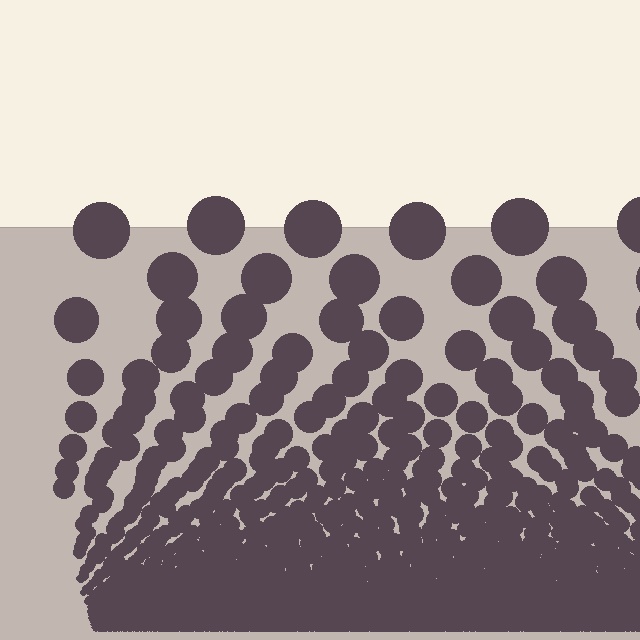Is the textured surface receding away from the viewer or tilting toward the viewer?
The surface appears to tilt toward the viewer. Texture elements get larger and sparser toward the top.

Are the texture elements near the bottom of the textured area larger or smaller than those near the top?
Smaller. The gradient is inverted — elements near the bottom are smaller and denser.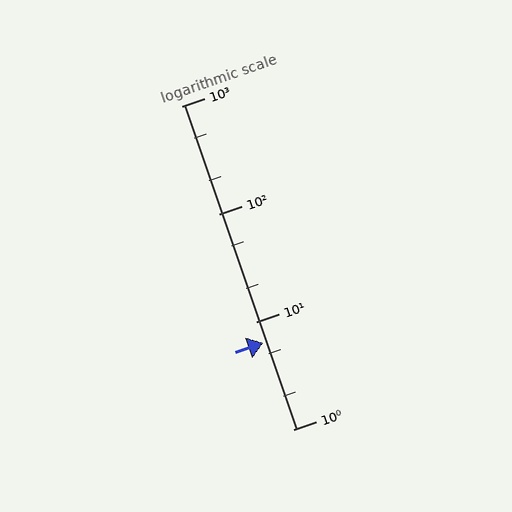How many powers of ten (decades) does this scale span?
The scale spans 3 decades, from 1 to 1000.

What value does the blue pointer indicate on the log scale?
The pointer indicates approximately 6.3.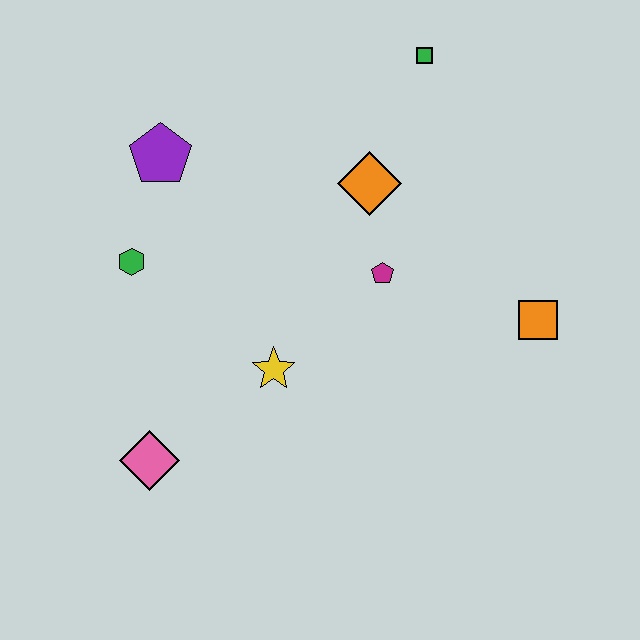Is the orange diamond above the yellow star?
Yes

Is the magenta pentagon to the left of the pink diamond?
No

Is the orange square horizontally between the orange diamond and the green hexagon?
No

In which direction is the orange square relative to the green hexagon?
The orange square is to the right of the green hexagon.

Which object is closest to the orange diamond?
The magenta pentagon is closest to the orange diamond.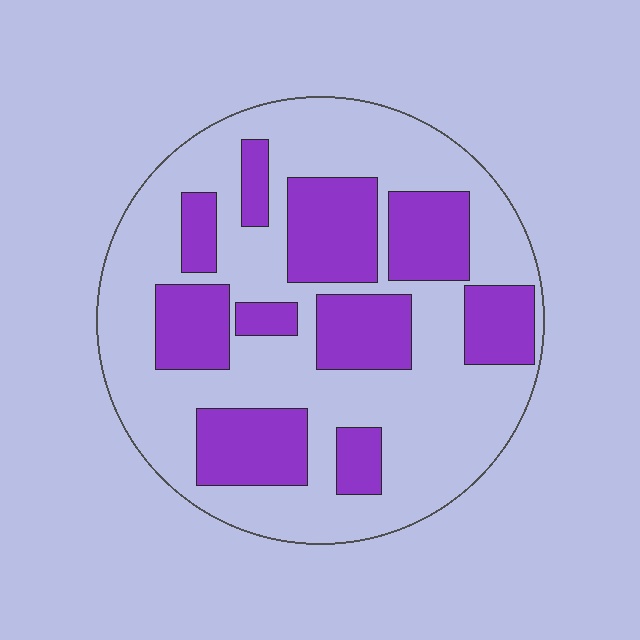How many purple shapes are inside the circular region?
10.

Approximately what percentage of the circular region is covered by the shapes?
Approximately 35%.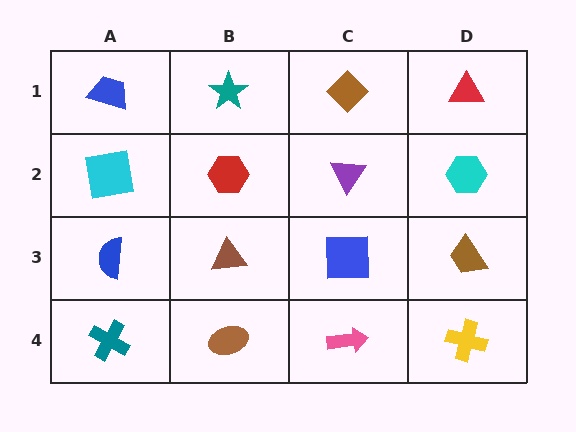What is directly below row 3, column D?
A yellow cross.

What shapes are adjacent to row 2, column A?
A blue trapezoid (row 1, column A), a blue semicircle (row 3, column A), a red hexagon (row 2, column B).